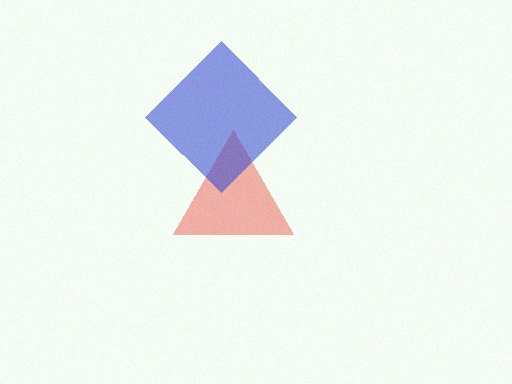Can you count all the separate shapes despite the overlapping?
Yes, there are 2 separate shapes.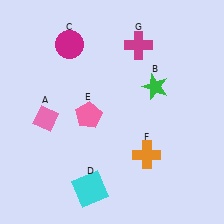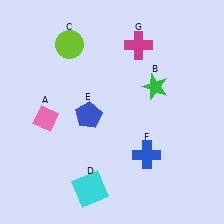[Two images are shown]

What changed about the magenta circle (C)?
In Image 1, C is magenta. In Image 2, it changed to lime.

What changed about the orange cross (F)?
In Image 1, F is orange. In Image 2, it changed to blue.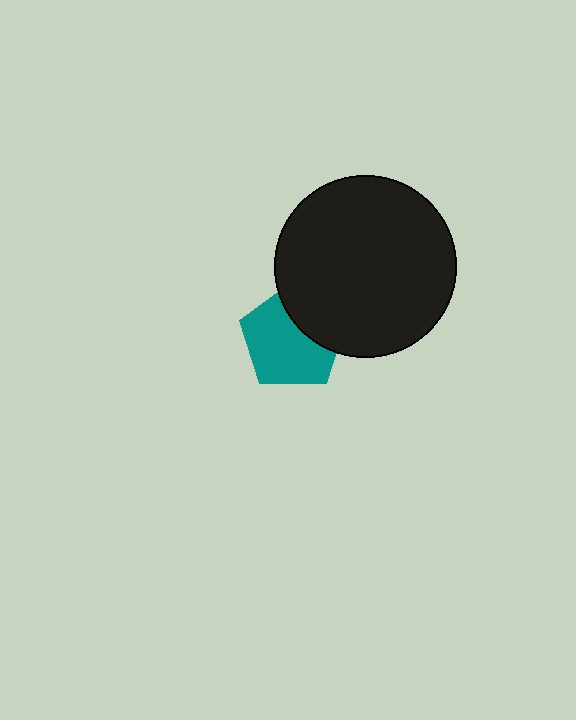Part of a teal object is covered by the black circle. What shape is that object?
It is a pentagon.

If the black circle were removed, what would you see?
You would see the complete teal pentagon.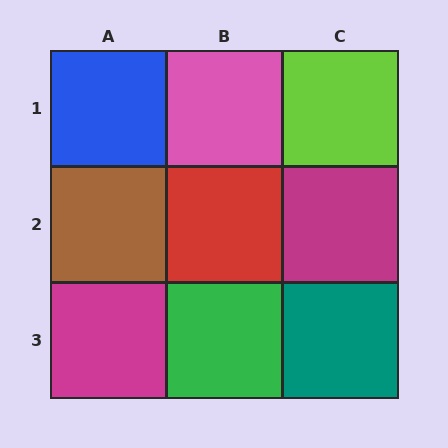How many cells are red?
1 cell is red.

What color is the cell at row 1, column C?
Lime.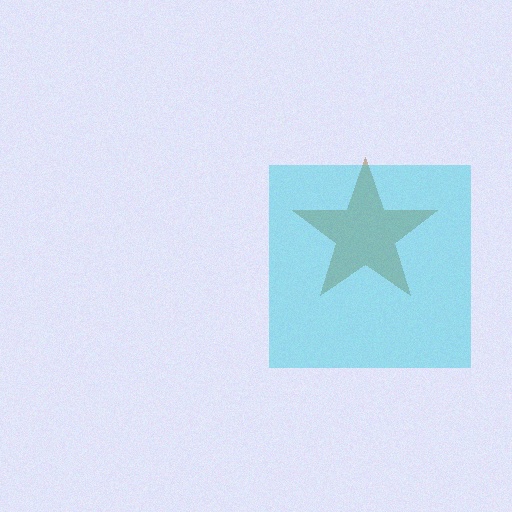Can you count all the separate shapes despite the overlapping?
Yes, there are 2 separate shapes.